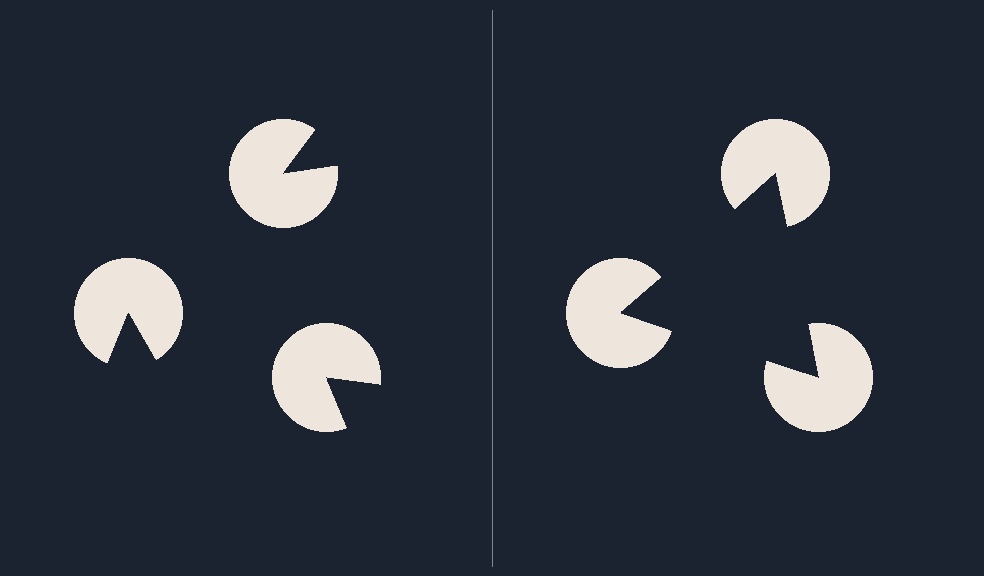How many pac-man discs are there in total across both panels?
6 — 3 on each side.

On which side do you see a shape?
An illusory triangle appears on the right side. On the left side the wedge cuts are rotated, so no coherent shape forms.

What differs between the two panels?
The pac-man discs are positioned identically on both sides; only the wedge orientations differ. On the right they align to a triangle; on the left they are misaligned.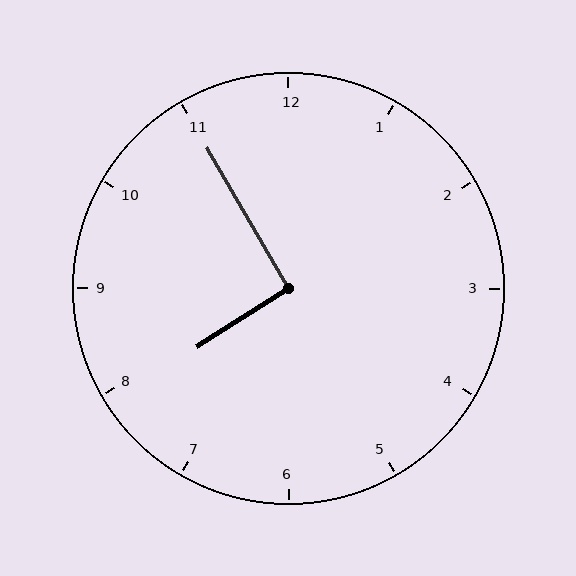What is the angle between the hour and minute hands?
Approximately 92 degrees.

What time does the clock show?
7:55.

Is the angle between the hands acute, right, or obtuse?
It is right.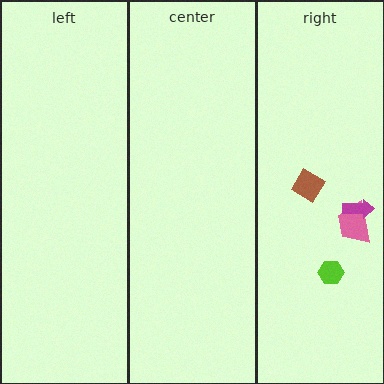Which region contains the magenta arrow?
The right region.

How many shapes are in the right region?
4.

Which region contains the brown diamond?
The right region.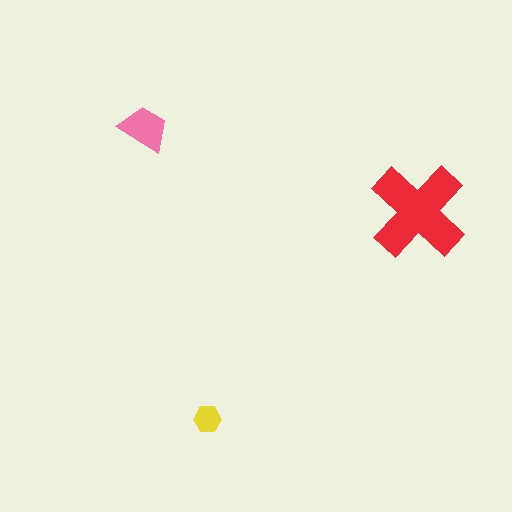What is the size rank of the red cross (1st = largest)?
1st.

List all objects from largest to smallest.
The red cross, the pink trapezoid, the yellow hexagon.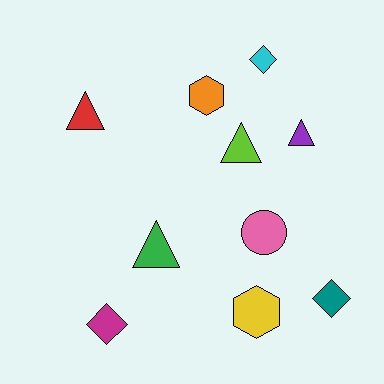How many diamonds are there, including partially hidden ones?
There are 3 diamonds.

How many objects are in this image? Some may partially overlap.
There are 10 objects.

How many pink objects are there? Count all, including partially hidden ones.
There is 1 pink object.